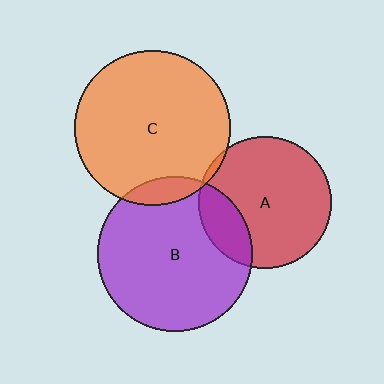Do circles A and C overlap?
Yes.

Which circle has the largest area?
Circle C (orange).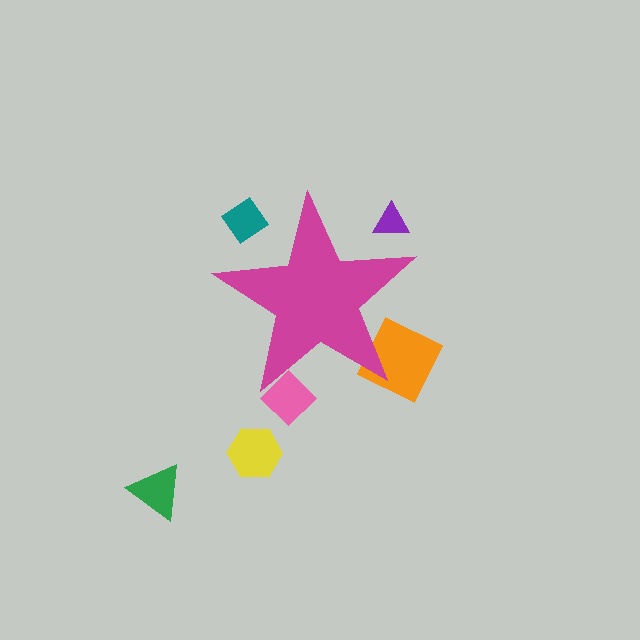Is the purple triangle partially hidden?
Yes, the purple triangle is partially hidden behind the magenta star.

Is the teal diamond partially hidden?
Yes, the teal diamond is partially hidden behind the magenta star.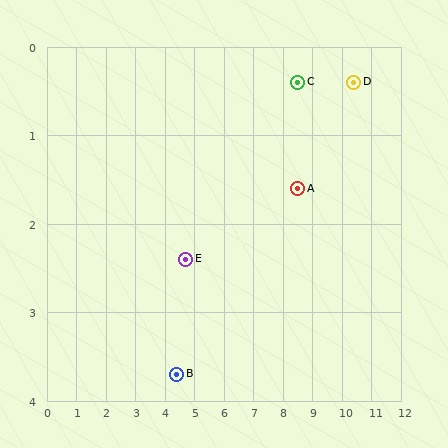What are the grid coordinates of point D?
Point D is at approximately (10.4, 0.4).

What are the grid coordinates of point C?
Point C is at approximately (8.5, 0.4).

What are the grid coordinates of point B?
Point B is at approximately (4.4, 3.7).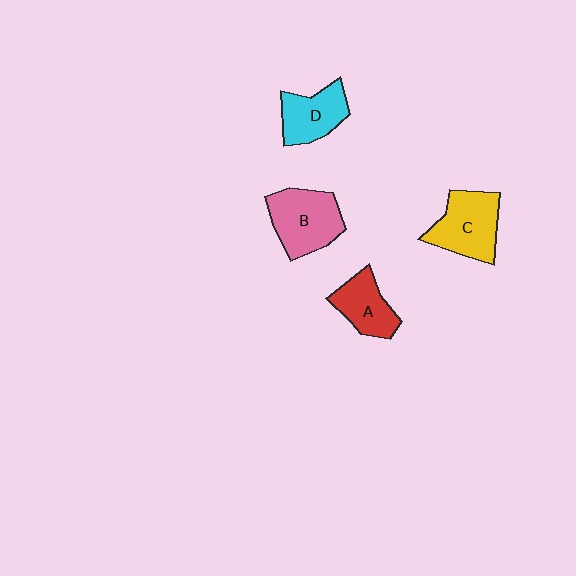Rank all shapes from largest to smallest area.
From largest to smallest: B (pink), C (yellow), D (cyan), A (red).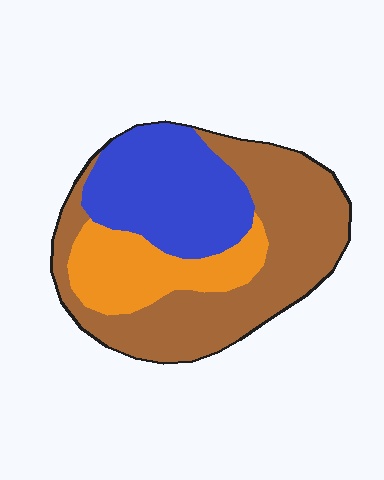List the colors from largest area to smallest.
From largest to smallest: brown, blue, orange.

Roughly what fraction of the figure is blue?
Blue covers roughly 30% of the figure.